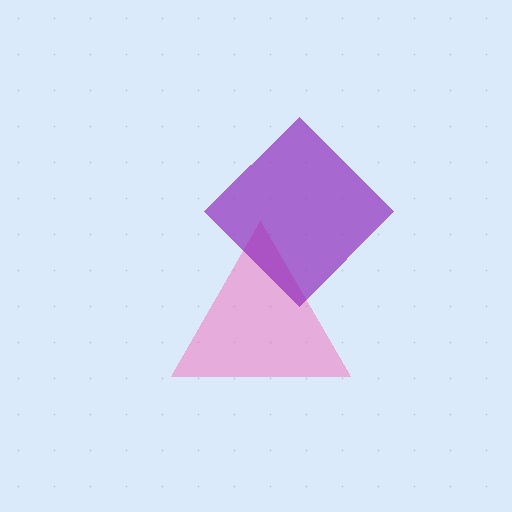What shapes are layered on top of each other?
The layered shapes are: a pink triangle, a purple diamond.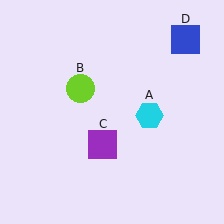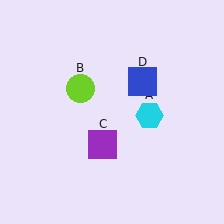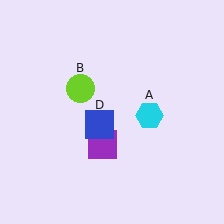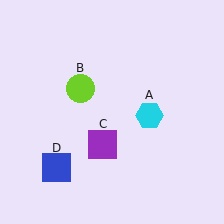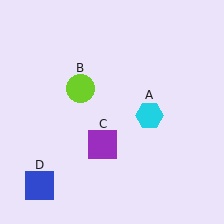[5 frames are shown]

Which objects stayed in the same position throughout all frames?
Cyan hexagon (object A) and lime circle (object B) and purple square (object C) remained stationary.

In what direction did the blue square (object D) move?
The blue square (object D) moved down and to the left.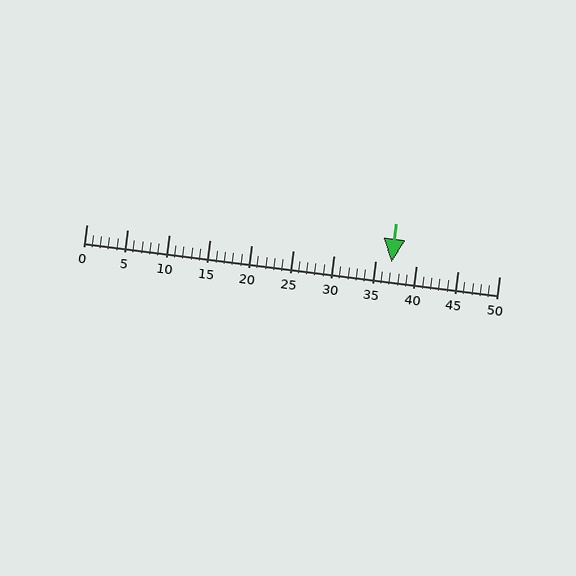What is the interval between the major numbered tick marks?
The major tick marks are spaced 5 units apart.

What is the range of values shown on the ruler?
The ruler shows values from 0 to 50.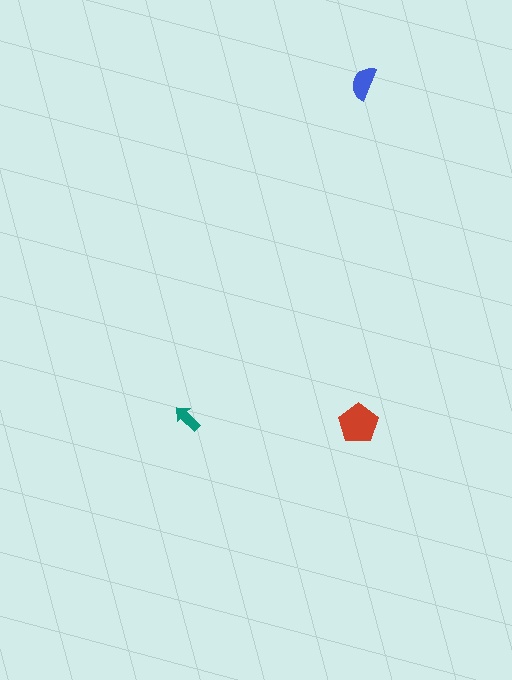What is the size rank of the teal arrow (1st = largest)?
3rd.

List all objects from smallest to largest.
The teal arrow, the blue semicircle, the red pentagon.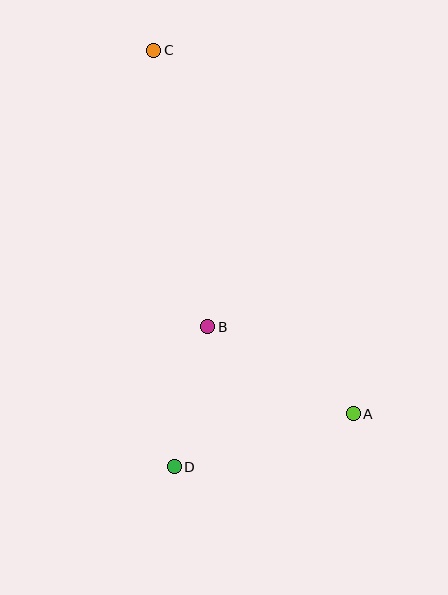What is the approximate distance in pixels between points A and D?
The distance between A and D is approximately 187 pixels.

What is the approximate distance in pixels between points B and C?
The distance between B and C is approximately 282 pixels.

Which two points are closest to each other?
Points B and D are closest to each other.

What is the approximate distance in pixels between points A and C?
The distance between A and C is approximately 415 pixels.